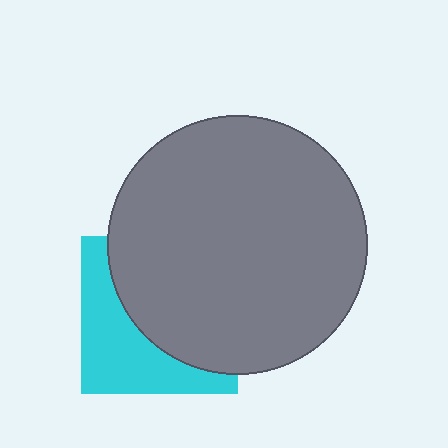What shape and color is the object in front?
The object in front is a gray circle.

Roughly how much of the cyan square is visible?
A small part of it is visible (roughly 41%).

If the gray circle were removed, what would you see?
You would see the complete cyan square.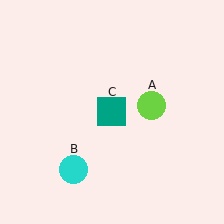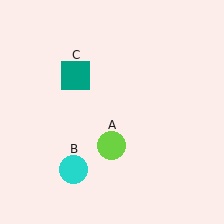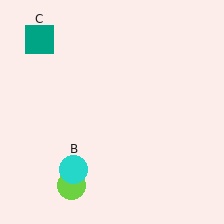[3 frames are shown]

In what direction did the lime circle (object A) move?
The lime circle (object A) moved down and to the left.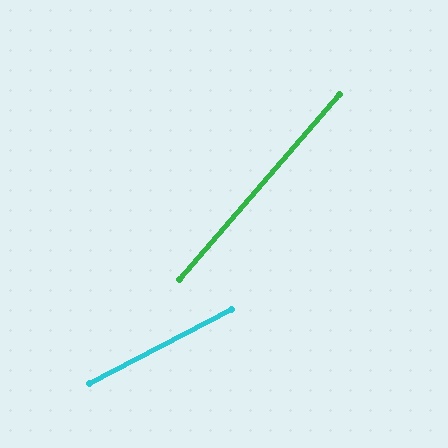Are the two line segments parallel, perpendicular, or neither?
Neither parallel nor perpendicular — they differ by about 21°.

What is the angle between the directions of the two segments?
Approximately 21 degrees.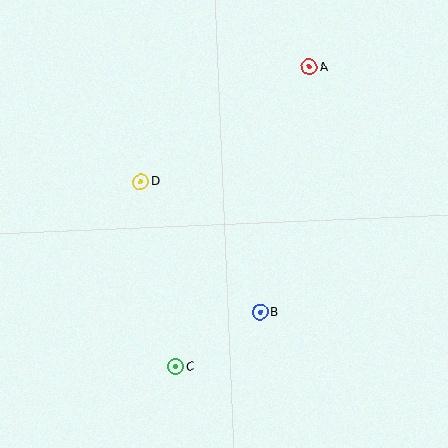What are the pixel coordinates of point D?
Point D is at (141, 181).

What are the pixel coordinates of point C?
Point C is at (176, 367).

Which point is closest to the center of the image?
Point D at (141, 181) is closest to the center.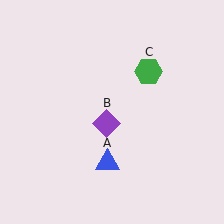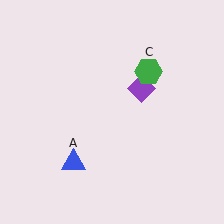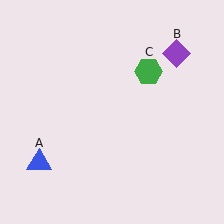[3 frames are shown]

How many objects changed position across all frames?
2 objects changed position: blue triangle (object A), purple diamond (object B).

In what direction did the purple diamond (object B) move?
The purple diamond (object B) moved up and to the right.